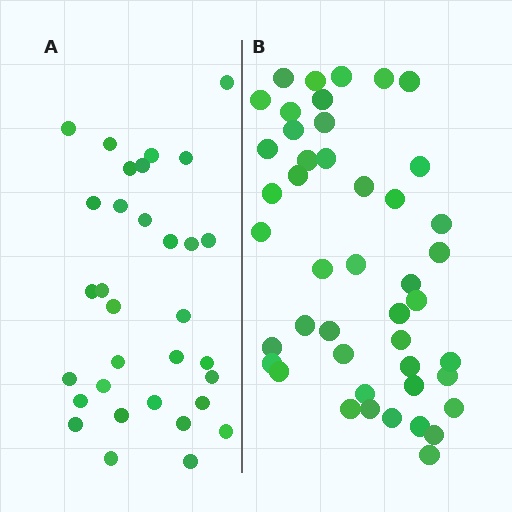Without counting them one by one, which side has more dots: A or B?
Region B (the right region) has more dots.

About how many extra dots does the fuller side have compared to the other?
Region B has approximately 15 more dots than region A.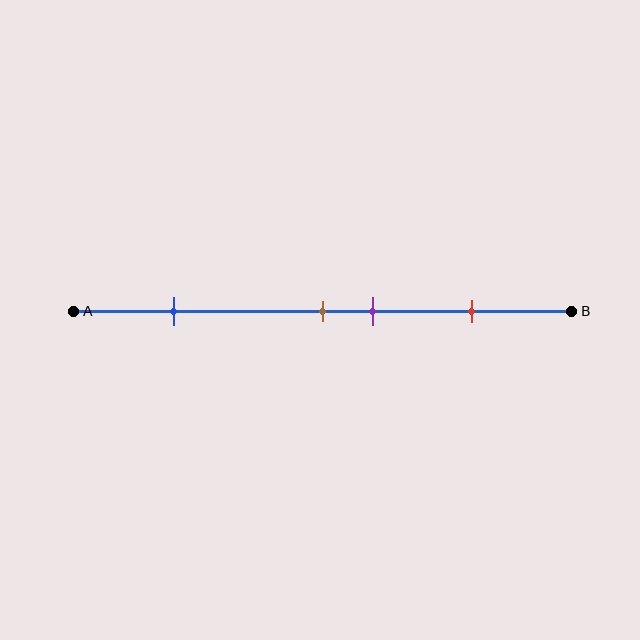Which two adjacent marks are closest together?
The brown and purple marks are the closest adjacent pair.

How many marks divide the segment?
There are 4 marks dividing the segment.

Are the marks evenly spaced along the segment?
No, the marks are not evenly spaced.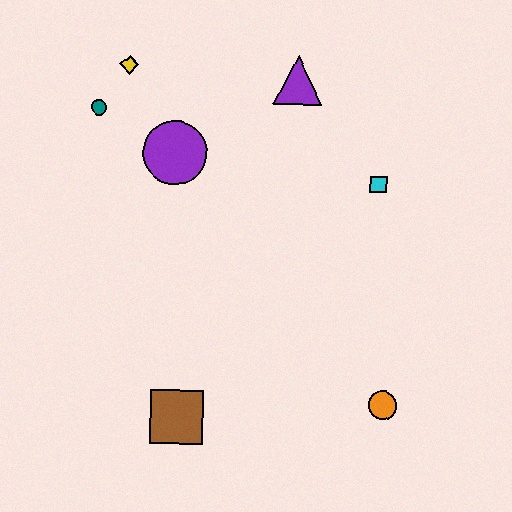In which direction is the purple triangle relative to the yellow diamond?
The purple triangle is to the right of the yellow diamond.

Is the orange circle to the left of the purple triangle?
No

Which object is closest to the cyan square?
The purple triangle is closest to the cyan square.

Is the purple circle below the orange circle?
No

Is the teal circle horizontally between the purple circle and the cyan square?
No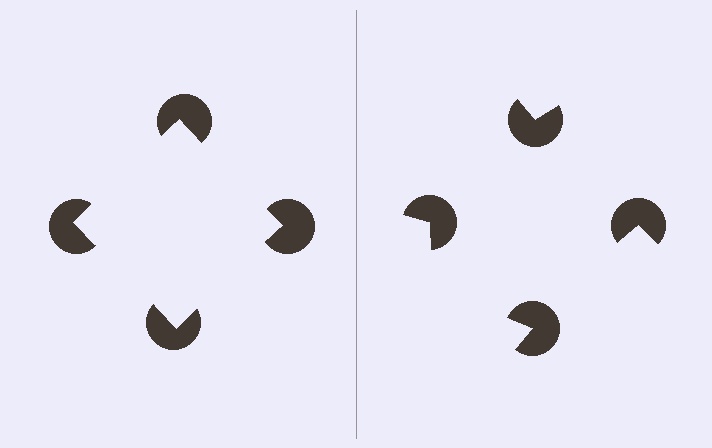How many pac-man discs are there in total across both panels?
8 — 4 on each side.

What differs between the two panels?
The pac-man discs are positioned identically on both sides; only the wedge orientations differ. On the left they align to a square; on the right they are misaligned.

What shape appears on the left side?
An illusory square.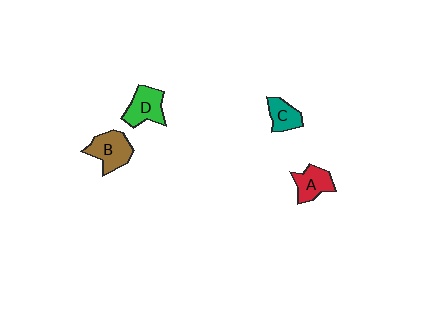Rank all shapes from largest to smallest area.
From largest to smallest: B (brown), D (green), A (red), C (teal).